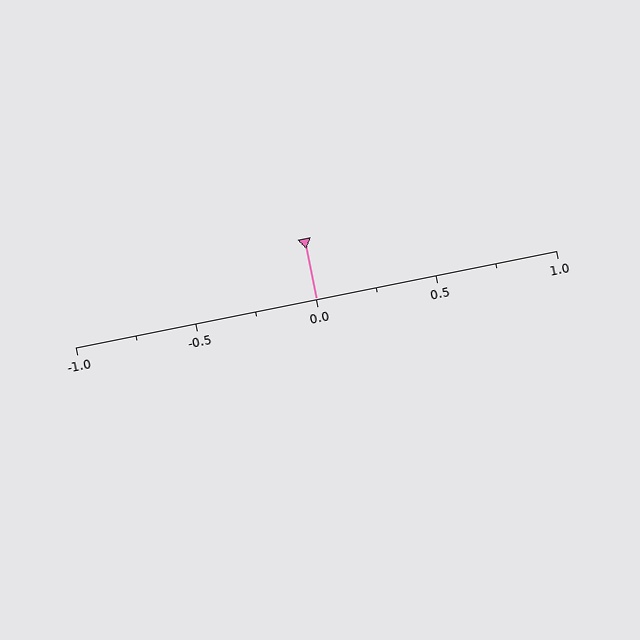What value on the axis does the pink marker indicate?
The marker indicates approximately 0.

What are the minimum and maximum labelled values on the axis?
The axis runs from -1.0 to 1.0.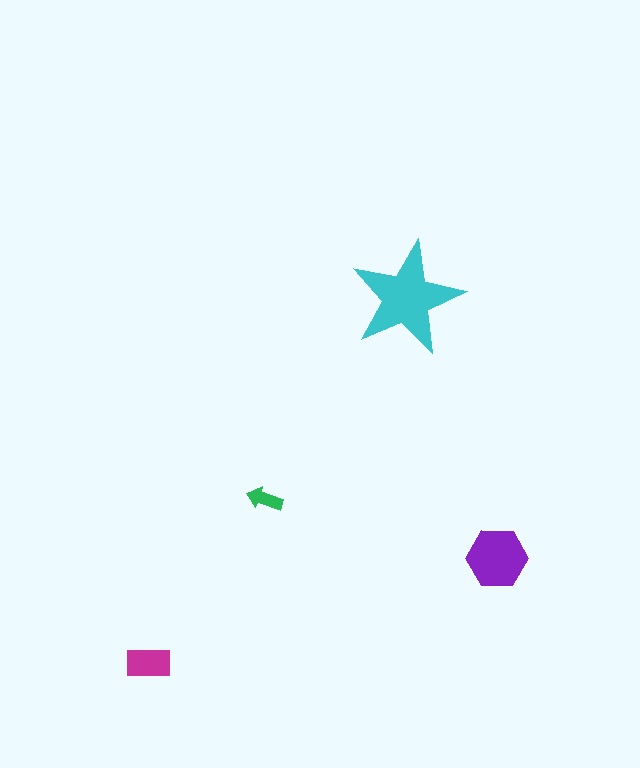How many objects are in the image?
There are 4 objects in the image.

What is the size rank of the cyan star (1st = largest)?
1st.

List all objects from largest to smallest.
The cyan star, the purple hexagon, the magenta rectangle, the green arrow.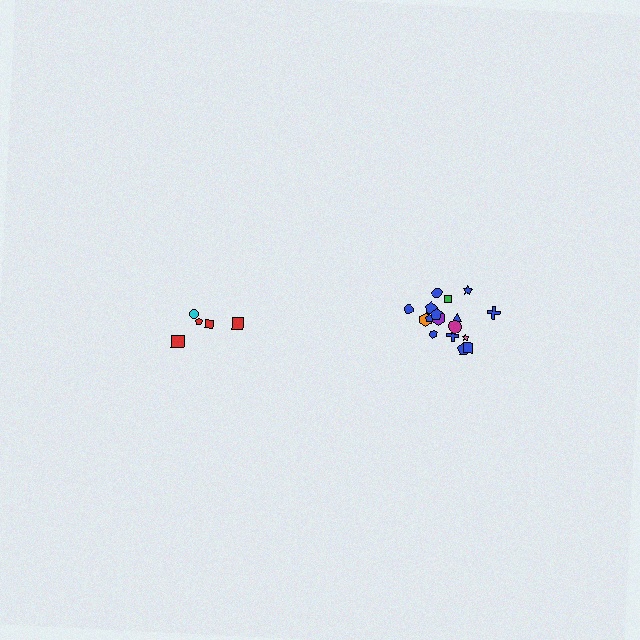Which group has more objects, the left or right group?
The right group.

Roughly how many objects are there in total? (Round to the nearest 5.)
Roughly 25 objects in total.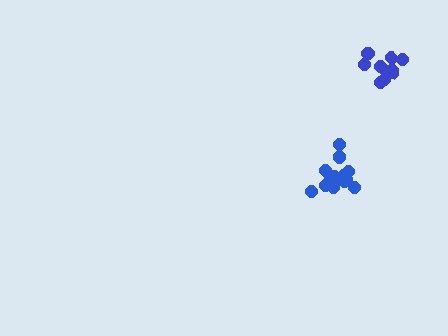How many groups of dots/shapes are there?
There are 2 groups.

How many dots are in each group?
Group 1: 10 dots, Group 2: 14 dots (24 total).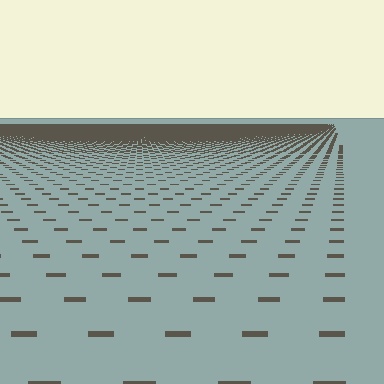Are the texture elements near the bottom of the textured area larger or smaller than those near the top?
Larger. Near the bottom, elements are closer to the viewer and appear at a bigger on-screen size.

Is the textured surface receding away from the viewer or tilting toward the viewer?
The surface is receding away from the viewer. Texture elements get smaller and denser toward the top.